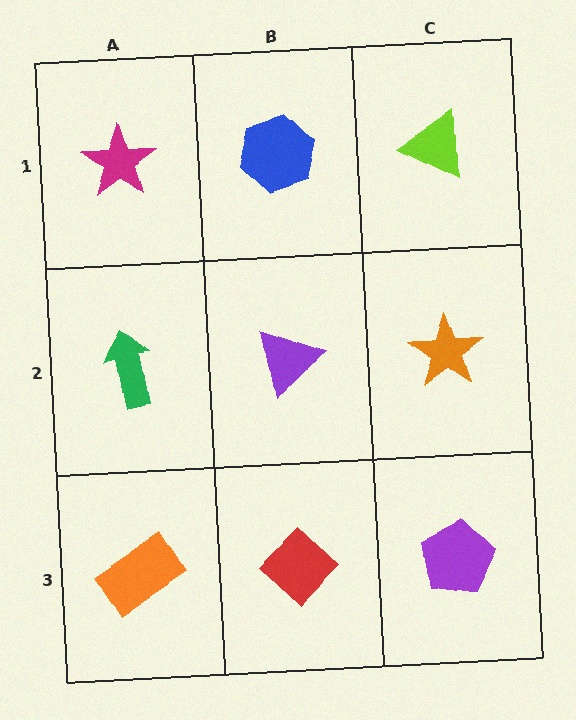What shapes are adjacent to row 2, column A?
A magenta star (row 1, column A), an orange rectangle (row 3, column A), a purple triangle (row 2, column B).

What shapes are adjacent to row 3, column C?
An orange star (row 2, column C), a red diamond (row 3, column B).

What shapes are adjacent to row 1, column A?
A green arrow (row 2, column A), a blue hexagon (row 1, column B).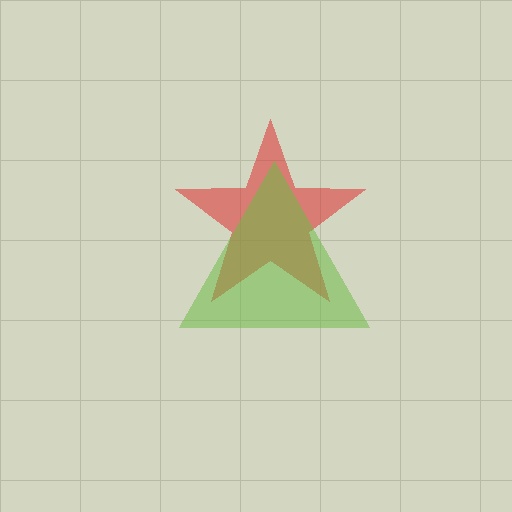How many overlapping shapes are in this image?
There are 2 overlapping shapes in the image.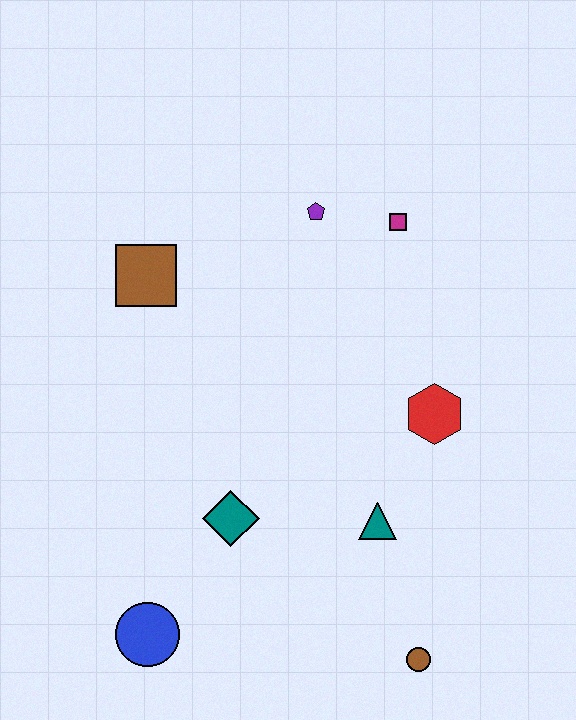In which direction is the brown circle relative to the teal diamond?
The brown circle is to the right of the teal diamond.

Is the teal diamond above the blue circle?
Yes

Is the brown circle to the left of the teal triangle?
No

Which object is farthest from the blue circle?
The magenta square is farthest from the blue circle.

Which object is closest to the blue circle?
The teal diamond is closest to the blue circle.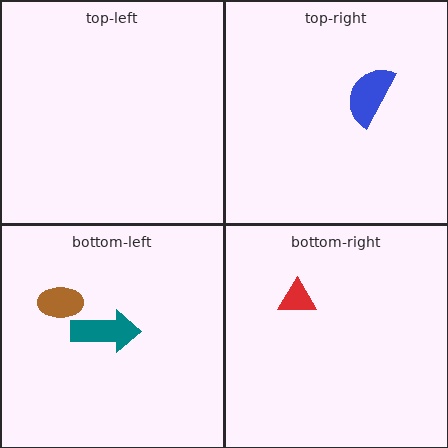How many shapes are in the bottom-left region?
2.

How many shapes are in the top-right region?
1.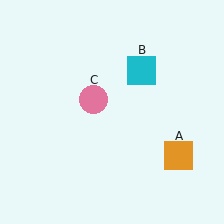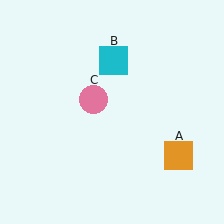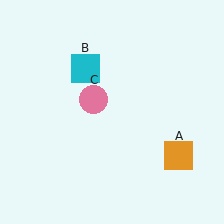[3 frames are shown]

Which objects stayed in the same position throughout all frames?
Orange square (object A) and pink circle (object C) remained stationary.